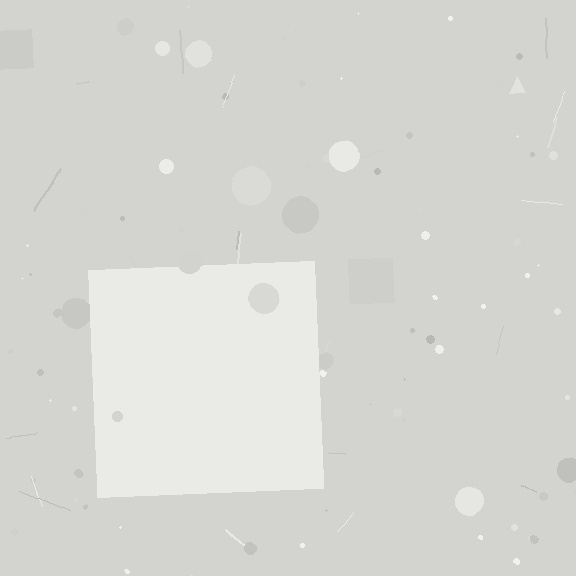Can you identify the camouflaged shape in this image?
The camouflaged shape is a square.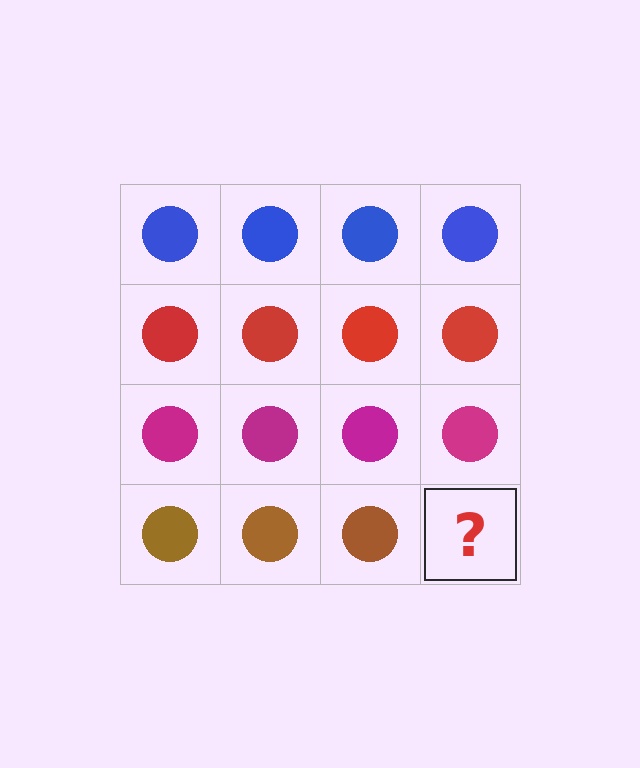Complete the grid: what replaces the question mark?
The question mark should be replaced with a brown circle.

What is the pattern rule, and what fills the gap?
The rule is that each row has a consistent color. The gap should be filled with a brown circle.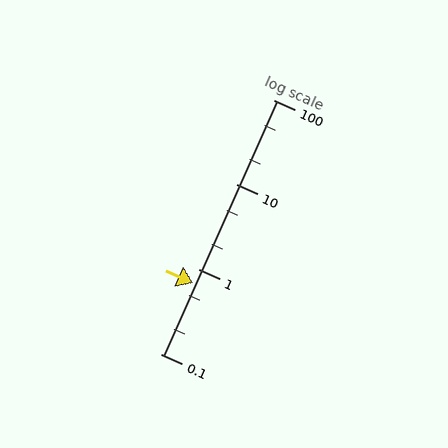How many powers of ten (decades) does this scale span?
The scale spans 3 decades, from 0.1 to 100.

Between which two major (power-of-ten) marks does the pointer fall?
The pointer is between 0.1 and 1.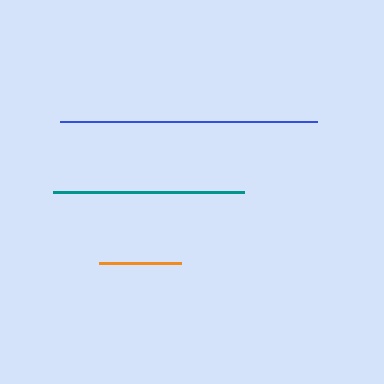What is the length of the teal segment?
The teal segment is approximately 191 pixels long.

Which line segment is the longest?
The blue line is the longest at approximately 256 pixels.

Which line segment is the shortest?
The orange line is the shortest at approximately 82 pixels.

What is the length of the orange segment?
The orange segment is approximately 82 pixels long.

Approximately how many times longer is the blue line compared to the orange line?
The blue line is approximately 3.1 times the length of the orange line.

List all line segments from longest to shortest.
From longest to shortest: blue, teal, orange.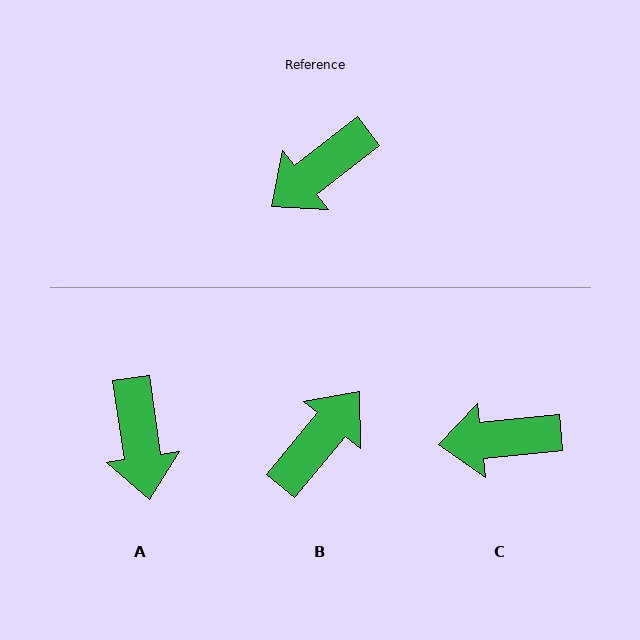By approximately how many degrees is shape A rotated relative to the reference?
Approximately 61 degrees counter-clockwise.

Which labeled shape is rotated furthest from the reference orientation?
B, about 167 degrees away.